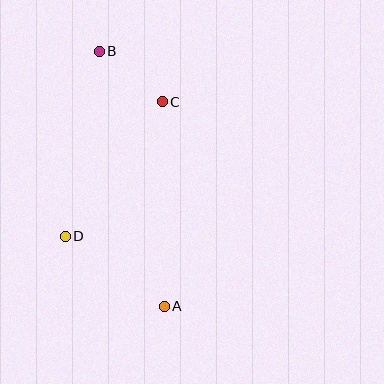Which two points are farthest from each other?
Points A and B are farthest from each other.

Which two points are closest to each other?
Points B and C are closest to each other.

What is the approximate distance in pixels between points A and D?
The distance between A and D is approximately 121 pixels.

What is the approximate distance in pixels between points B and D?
The distance between B and D is approximately 188 pixels.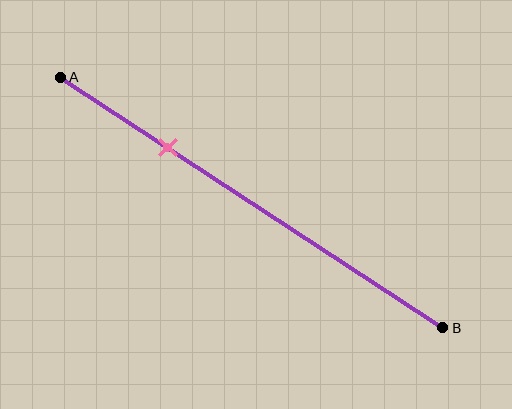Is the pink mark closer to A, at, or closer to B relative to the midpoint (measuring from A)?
The pink mark is closer to point A than the midpoint of segment AB.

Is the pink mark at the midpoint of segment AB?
No, the mark is at about 30% from A, not at the 50% midpoint.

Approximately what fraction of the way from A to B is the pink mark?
The pink mark is approximately 30% of the way from A to B.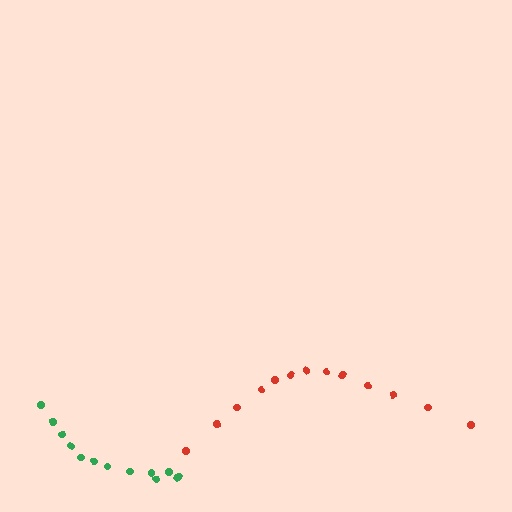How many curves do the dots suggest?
There are 2 distinct paths.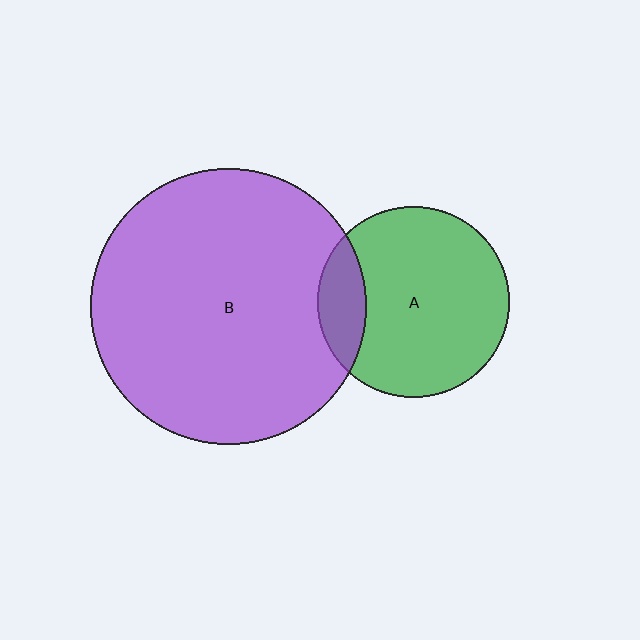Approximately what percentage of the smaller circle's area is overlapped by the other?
Approximately 15%.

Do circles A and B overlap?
Yes.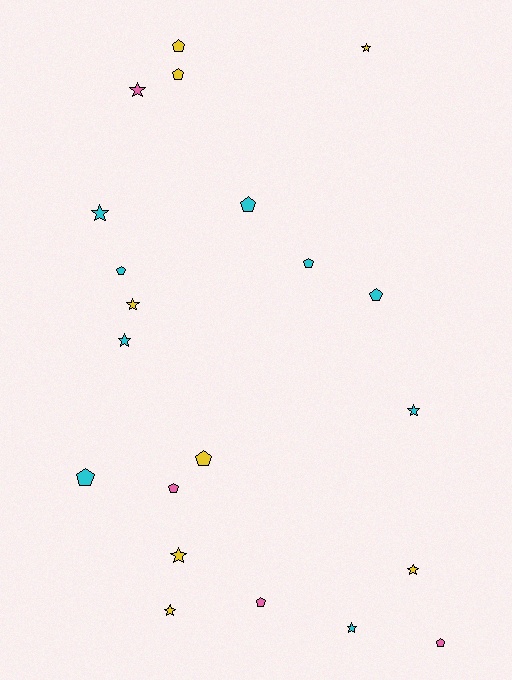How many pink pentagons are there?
There are 3 pink pentagons.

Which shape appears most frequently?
Pentagon, with 11 objects.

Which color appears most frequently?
Cyan, with 9 objects.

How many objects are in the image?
There are 21 objects.